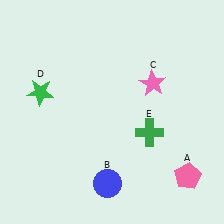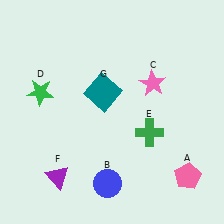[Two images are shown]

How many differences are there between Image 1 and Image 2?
There are 2 differences between the two images.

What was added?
A purple triangle (F), a teal square (G) were added in Image 2.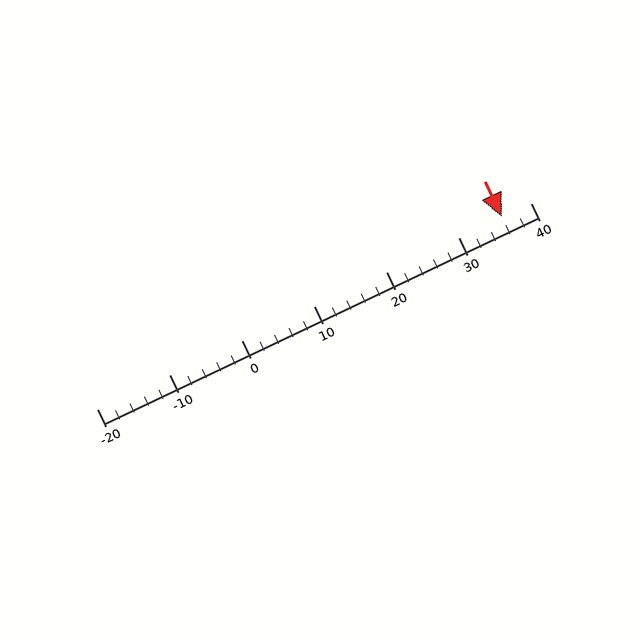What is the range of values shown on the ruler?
The ruler shows values from -20 to 40.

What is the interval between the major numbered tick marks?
The major tick marks are spaced 10 units apart.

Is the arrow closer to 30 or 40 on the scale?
The arrow is closer to 40.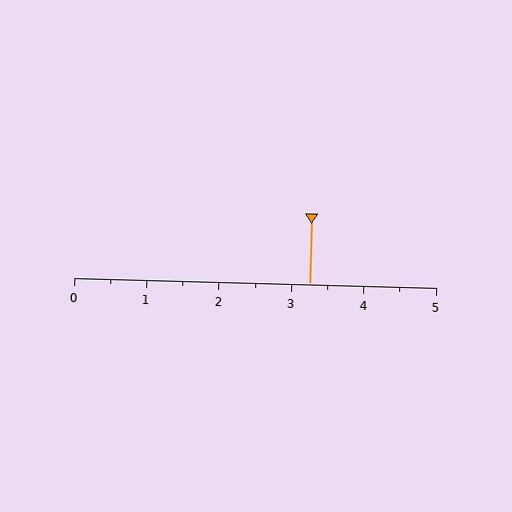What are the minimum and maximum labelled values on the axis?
The axis runs from 0 to 5.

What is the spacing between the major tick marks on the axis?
The major ticks are spaced 1 apart.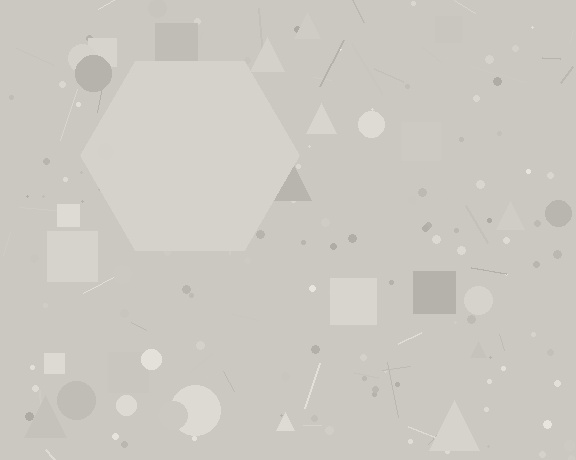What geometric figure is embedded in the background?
A hexagon is embedded in the background.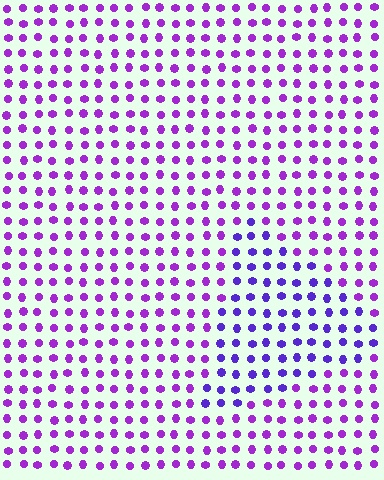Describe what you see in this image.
The image is filled with small purple elements in a uniform arrangement. A triangle-shaped region is visible where the elements are tinted to a slightly different hue, forming a subtle color boundary.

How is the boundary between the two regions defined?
The boundary is defined purely by a slight shift in hue (about 27 degrees). Spacing, size, and orientation are identical on both sides.